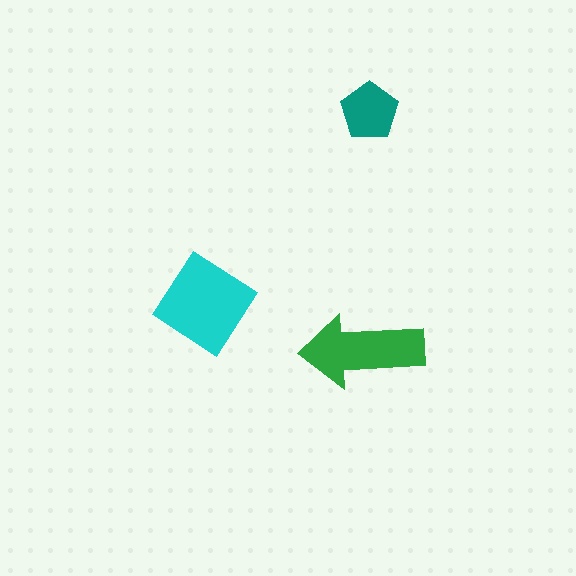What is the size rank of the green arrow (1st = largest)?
2nd.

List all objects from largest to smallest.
The cyan diamond, the green arrow, the teal pentagon.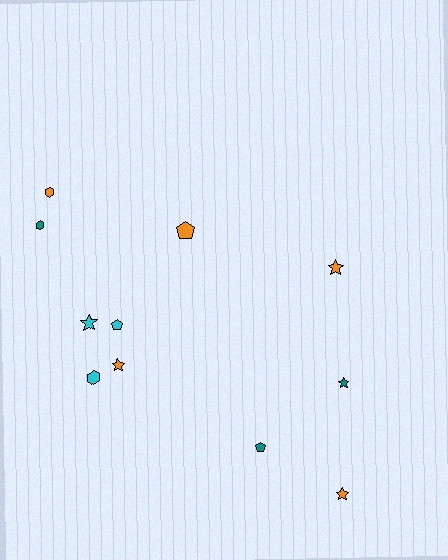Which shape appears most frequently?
Star, with 5 objects.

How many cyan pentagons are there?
There is 1 cyan pentagon.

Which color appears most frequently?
Orange, with 5 objects.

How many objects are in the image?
There are 11 objects.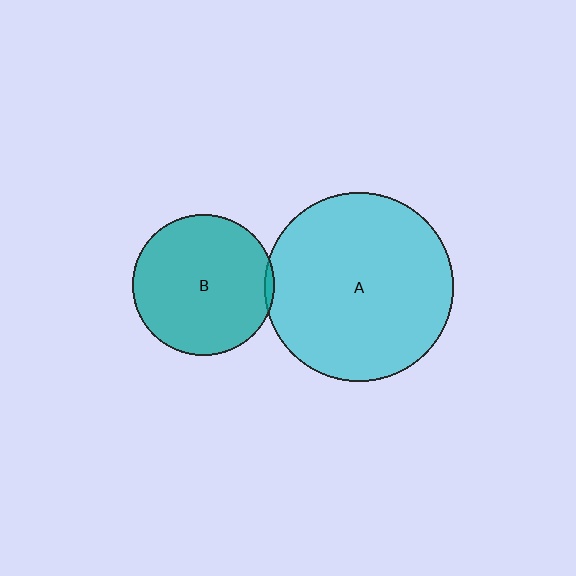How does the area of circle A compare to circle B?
Approximately 1.8 times.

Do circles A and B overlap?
Yes.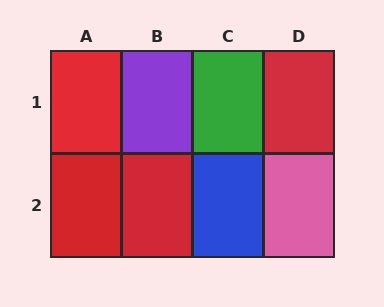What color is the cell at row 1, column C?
Green.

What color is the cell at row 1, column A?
Red.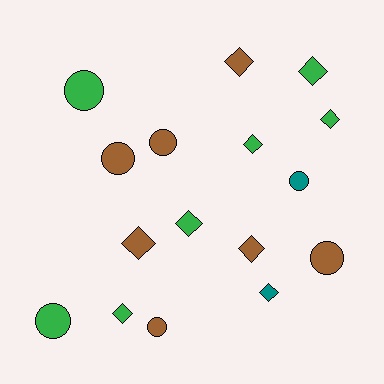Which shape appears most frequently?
Diamond, with 9 objects.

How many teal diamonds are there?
There is 1 teal diamond.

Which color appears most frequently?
Green, with 7 objects.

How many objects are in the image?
There are 16 objects.